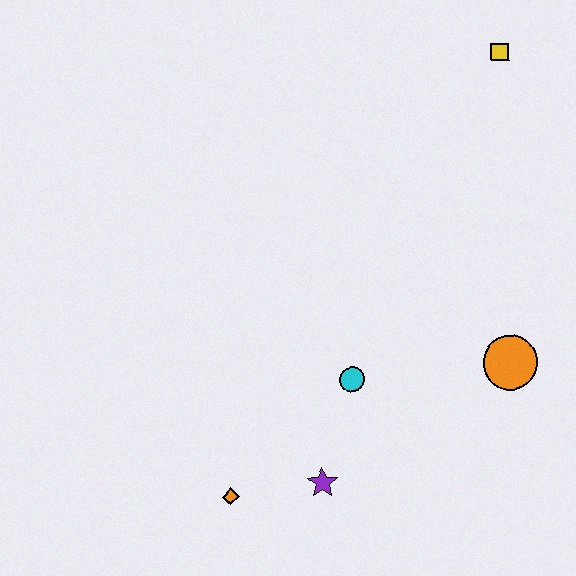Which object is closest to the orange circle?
The cyan circle is closest to the orange circle.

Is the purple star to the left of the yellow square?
Yes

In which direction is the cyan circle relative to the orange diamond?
The cyan circle is to the right of the orange diamond.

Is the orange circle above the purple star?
Yes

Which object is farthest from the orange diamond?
The yellow square is farthest from the orange diamond.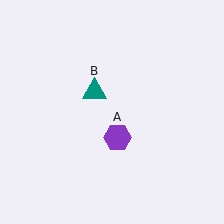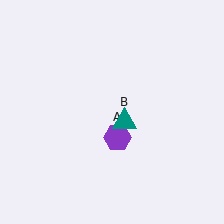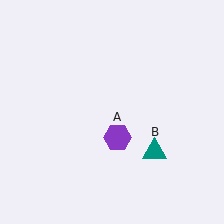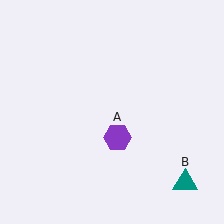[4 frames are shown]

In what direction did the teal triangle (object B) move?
The teal triangle (object B) moved down and to the right.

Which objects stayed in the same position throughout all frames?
Purple hexagon (object A) remained stationary.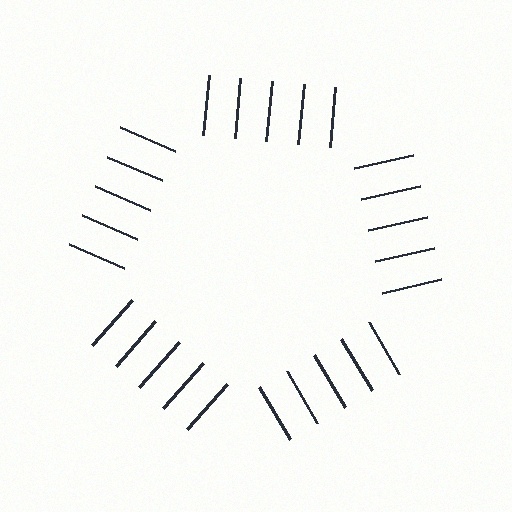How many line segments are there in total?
25 — 5 along each of the 5 edges.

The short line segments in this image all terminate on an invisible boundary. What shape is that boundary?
An illusory pentagon — the line segments terminate on its edges but no continuous stroke is drawn.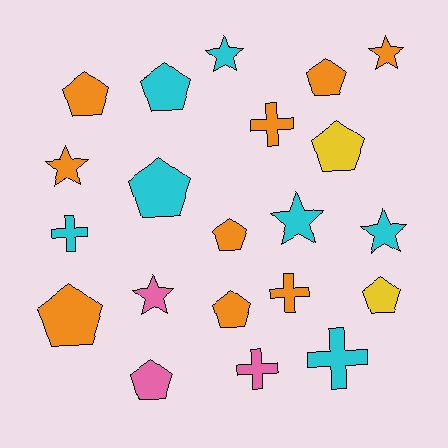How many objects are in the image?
There are 21 objects.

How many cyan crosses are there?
There are 2 cyan crosses.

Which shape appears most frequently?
Pentagon, with 10 objects.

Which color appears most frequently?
Orange, with 9 objects.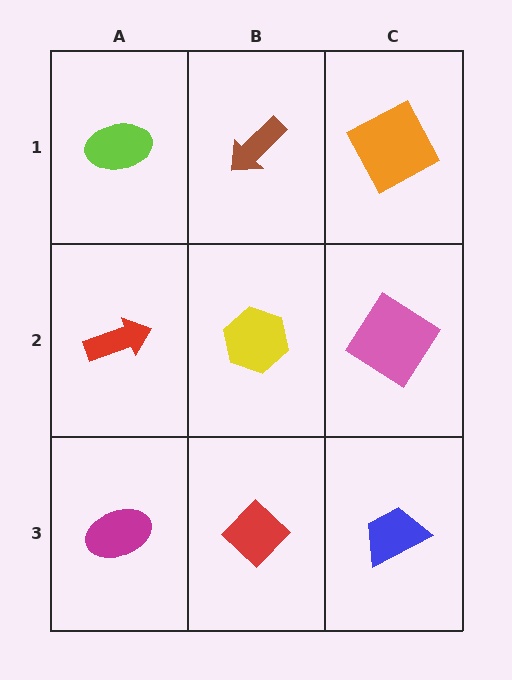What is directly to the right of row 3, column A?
A red diamond.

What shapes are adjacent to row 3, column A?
A red arrow (row 2, column A), a red diamond (row 3, column B).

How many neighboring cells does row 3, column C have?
2.